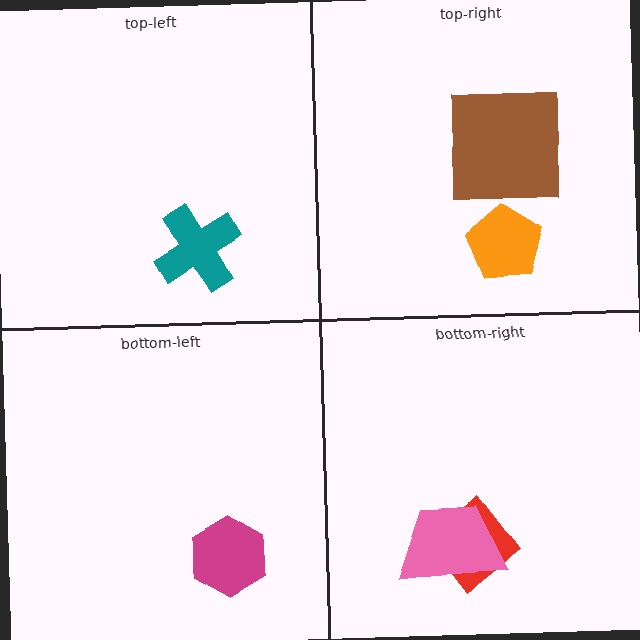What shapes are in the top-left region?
The teal cross.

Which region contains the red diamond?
The bottom-right region.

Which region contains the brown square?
The top-right region.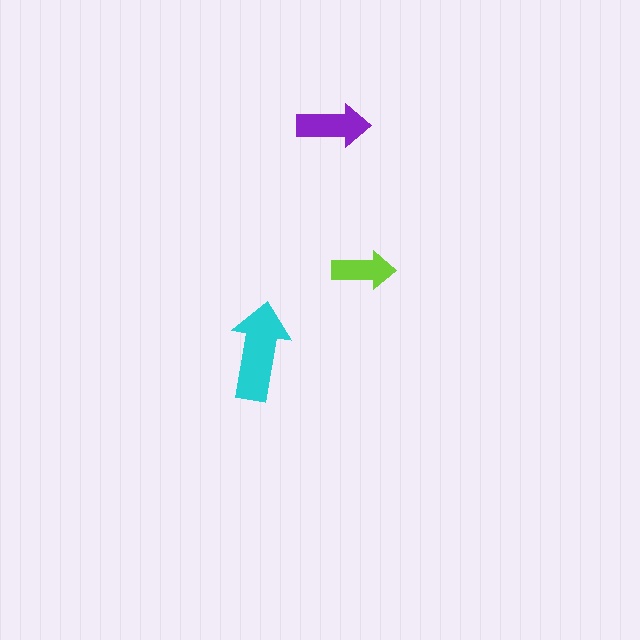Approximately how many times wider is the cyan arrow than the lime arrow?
About 1.5 times wider.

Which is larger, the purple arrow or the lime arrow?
The purple one.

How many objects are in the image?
There are 3 objects in the image.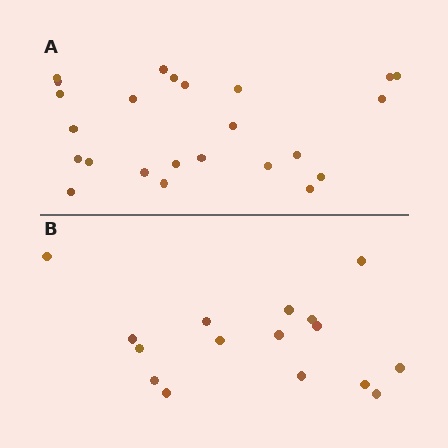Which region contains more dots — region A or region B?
Region A (the top region) has more dots.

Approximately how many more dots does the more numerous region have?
Region A has roughly 8 or so more dots than region B.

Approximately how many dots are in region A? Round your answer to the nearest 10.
About 20 dots. (The exact count is 24, which rounds to 20.)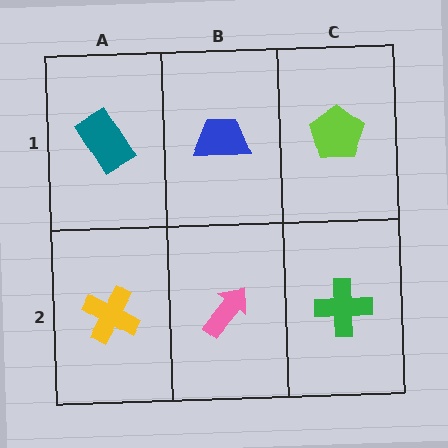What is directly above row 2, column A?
A teal rectangle.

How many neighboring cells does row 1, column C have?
2.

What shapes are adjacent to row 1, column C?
A green cross (row 2, column C), a blue trapezoid (row 1, column B).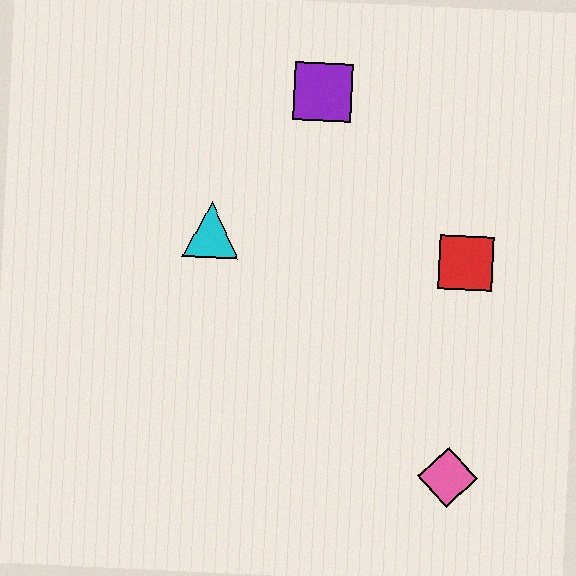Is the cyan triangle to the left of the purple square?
Yes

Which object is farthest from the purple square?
The pink diamond is farthest from the purple square.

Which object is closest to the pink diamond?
The red square is closest to the pink diamond.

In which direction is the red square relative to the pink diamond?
The red square is above the pink diamond.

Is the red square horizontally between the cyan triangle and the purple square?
No